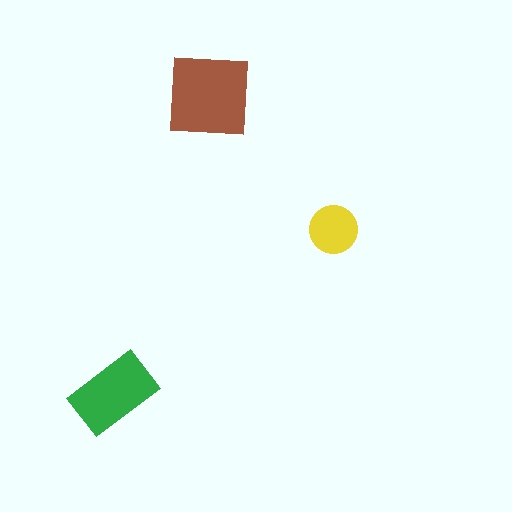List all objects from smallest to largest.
The yellow circle, the green rectangle, the brown square.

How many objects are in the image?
There are 3 objects in the image.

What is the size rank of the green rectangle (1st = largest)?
2nd.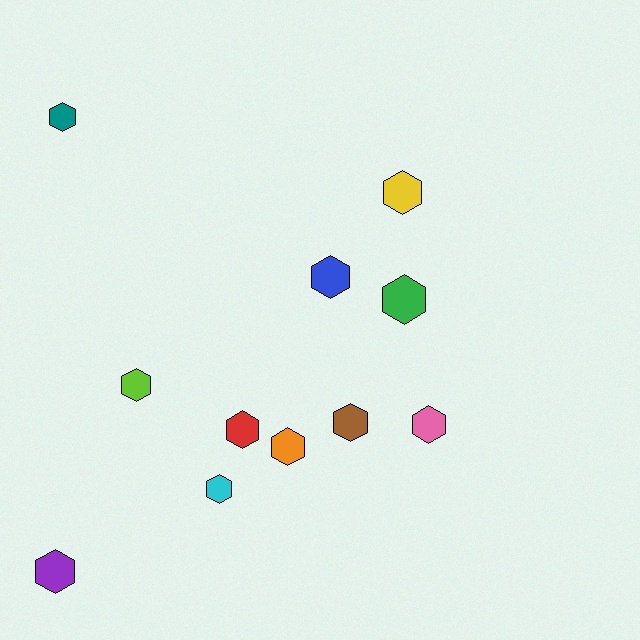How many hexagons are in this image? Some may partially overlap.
There are 11 hexagons.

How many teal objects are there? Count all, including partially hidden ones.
There is 1 teal object.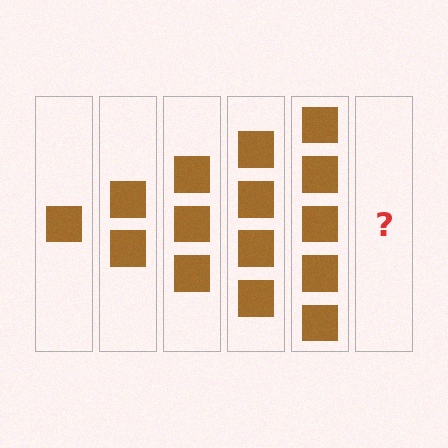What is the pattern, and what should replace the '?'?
The pattern is that each step adds one more square. The '?' should be 6 squares.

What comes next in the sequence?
The next element should be 6 squares.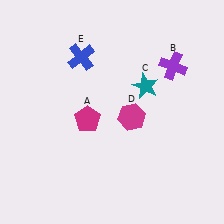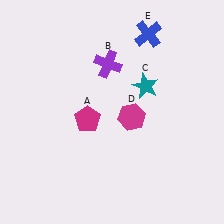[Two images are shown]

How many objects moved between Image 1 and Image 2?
2 objects moved between the two images.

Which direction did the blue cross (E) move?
The blue cross (E) moved right.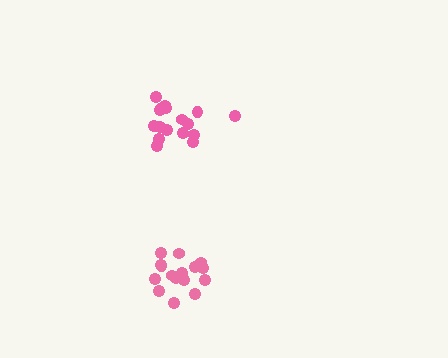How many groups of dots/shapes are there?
There are 2 groups.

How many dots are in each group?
Group 1: 16 dots, Group 2: 17 dots (33 total).